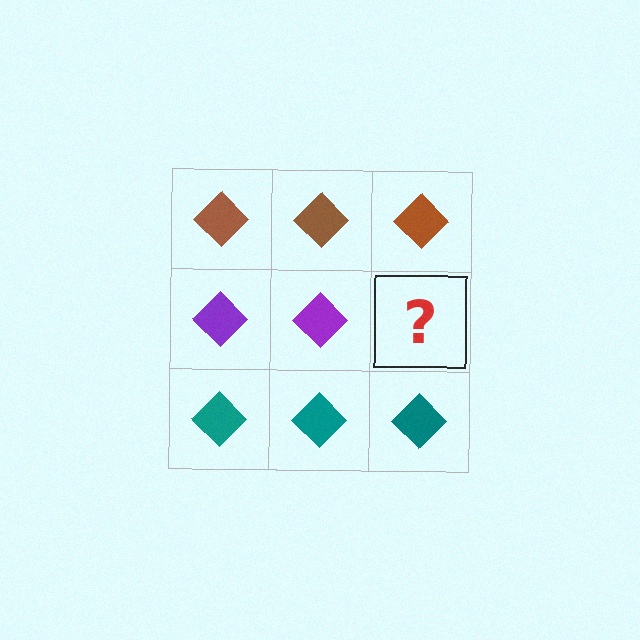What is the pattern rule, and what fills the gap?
The rule is that each row has a consistent color. The gap should be filled with a purple diamond.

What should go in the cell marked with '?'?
The missing cell should contain a purple diamond.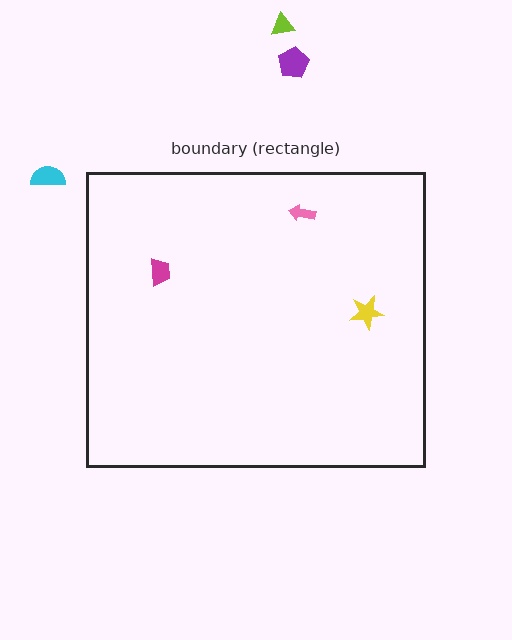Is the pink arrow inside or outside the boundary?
Inside.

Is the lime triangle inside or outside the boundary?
Outside.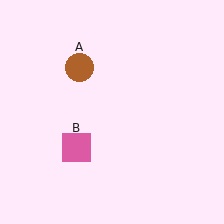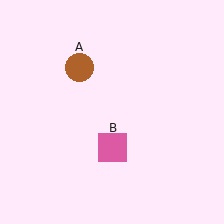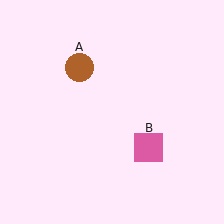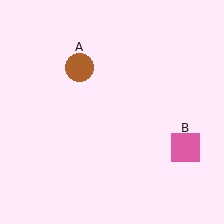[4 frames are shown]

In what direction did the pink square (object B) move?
The pink square (object B) moved right.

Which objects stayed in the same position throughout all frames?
Brown circle (object A) remained stationary.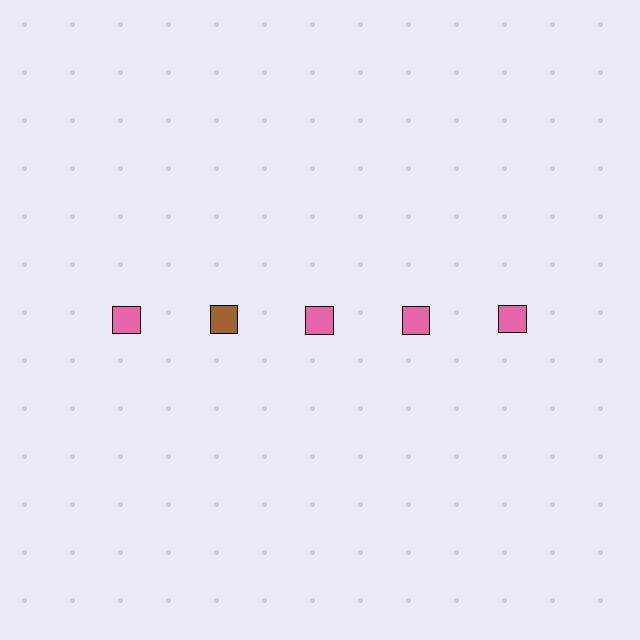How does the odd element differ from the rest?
It has a different color: brown instead of pink.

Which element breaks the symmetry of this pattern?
The brown square in the top row, second from left column breaks the symmetry. All other shapes are pink squares.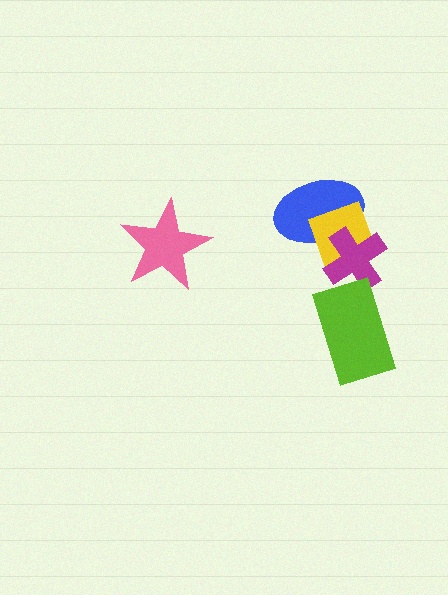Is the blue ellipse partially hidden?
Yes, it is partially covered by another shape.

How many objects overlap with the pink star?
0 objects overlap with the pink star.